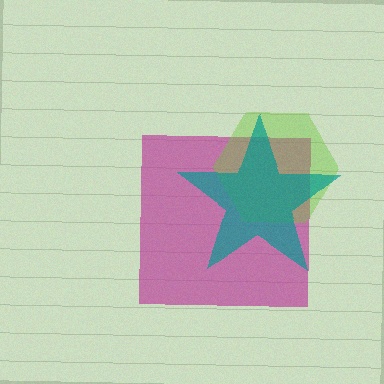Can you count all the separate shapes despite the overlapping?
Yes, there are 3 separate shapes.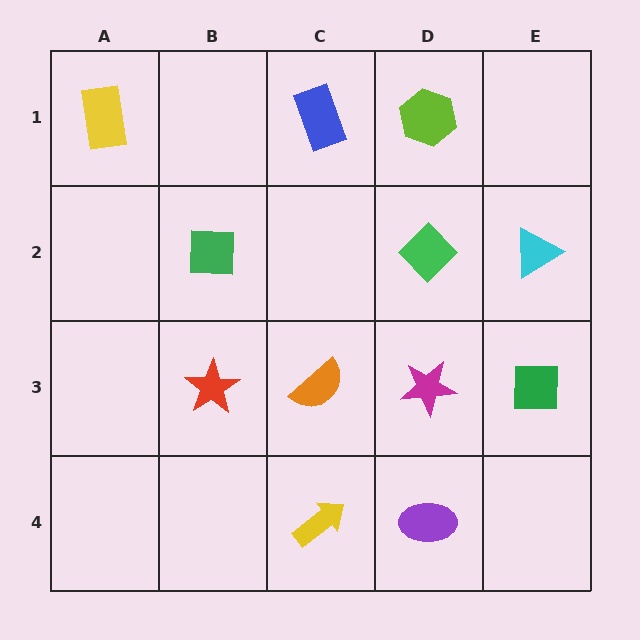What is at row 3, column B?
A red star.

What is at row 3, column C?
An orange semicircle.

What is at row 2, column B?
A green square.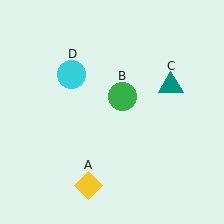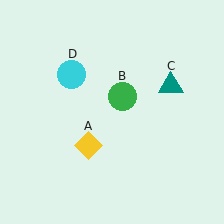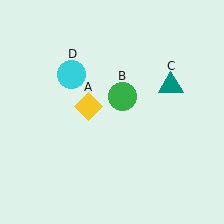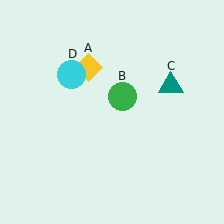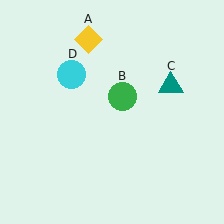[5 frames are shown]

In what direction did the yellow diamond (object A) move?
The yellow diamond (object A) moved up.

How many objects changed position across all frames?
1 object changed position: yellow diamond (object A).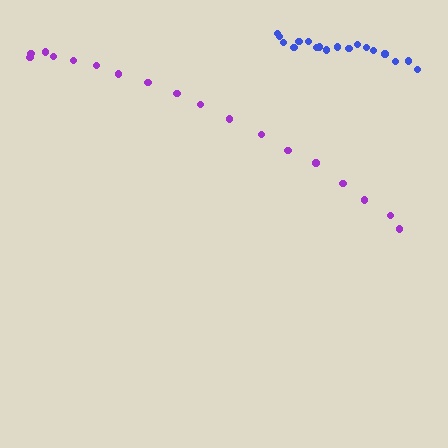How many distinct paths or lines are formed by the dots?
There are 2 distinct paths.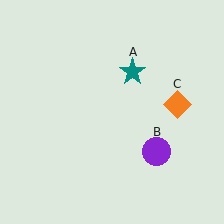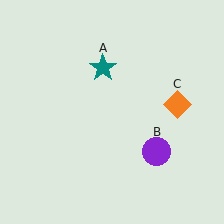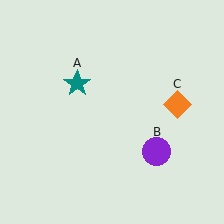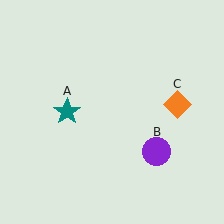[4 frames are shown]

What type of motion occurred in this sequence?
The teal star (object A) rotated counterclockwise around the center of the scene.